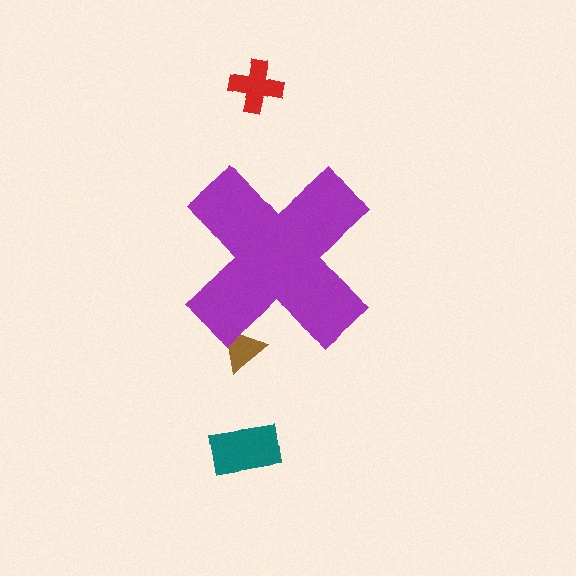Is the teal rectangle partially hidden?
No, the teal rectangle is fully visible.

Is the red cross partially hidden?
No, the red cross is fully visible.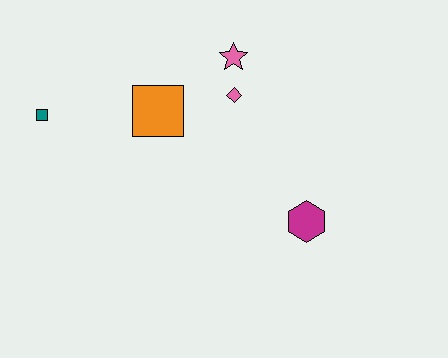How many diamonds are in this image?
There is 1 diamond.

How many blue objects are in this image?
There are no blue objects.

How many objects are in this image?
There are 5 objects.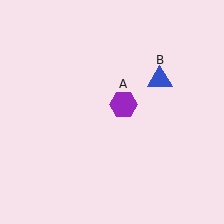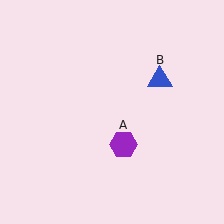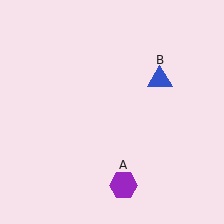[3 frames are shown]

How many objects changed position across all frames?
1 object changed position: purple hexagon (object A).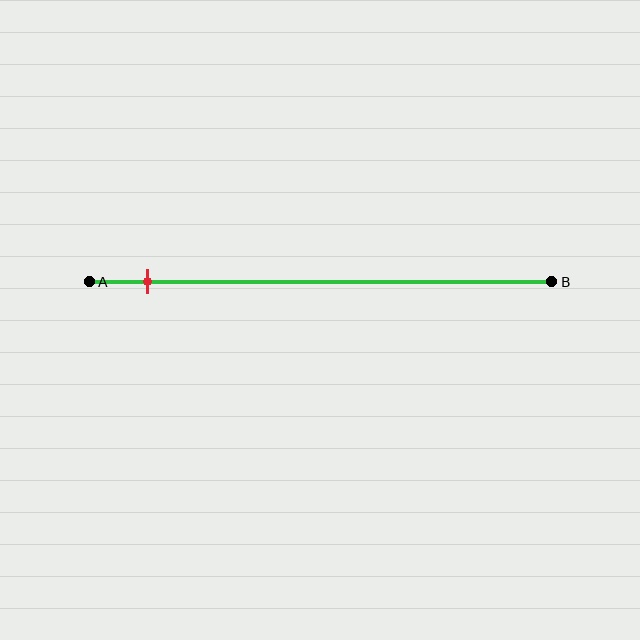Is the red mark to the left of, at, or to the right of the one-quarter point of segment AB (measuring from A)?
The red mark is to the left of the one-quarter point of segment AB.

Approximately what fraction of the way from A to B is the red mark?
The red mark is approximately 15% of the way from A to B.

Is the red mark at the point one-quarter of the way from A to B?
No, the mark is at about 15% from A, not at the 25% one-quarter point.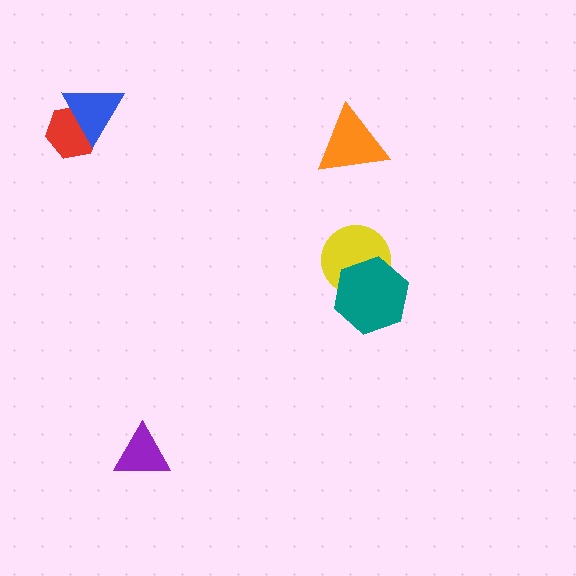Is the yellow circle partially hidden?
Yes, it is partially covered by another shape.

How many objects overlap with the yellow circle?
1 object overlaps with the yellow circle.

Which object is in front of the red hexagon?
The blue triangle is in front of the red hexagon.